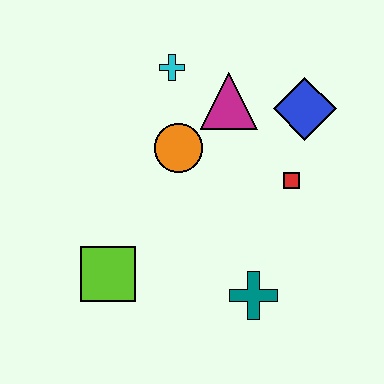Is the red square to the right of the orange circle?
Yes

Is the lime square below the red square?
Yes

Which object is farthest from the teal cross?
The cyan cross is farthest from the teal cross.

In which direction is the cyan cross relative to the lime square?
The cyan cross is above the lime square.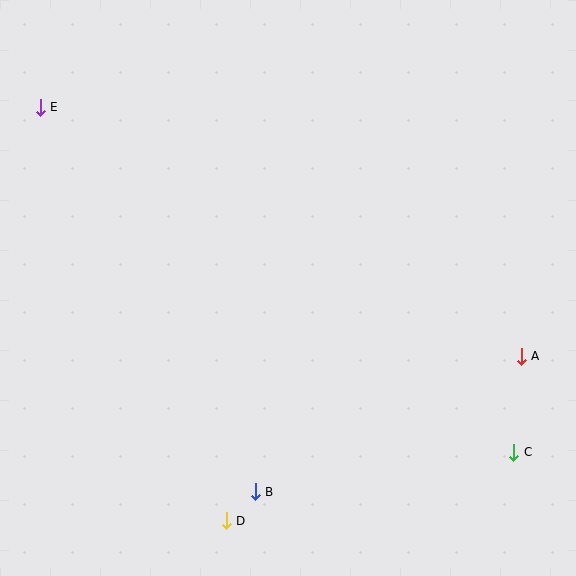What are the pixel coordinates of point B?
Point B is at (255, 492).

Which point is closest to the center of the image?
Point B at (255, 492) is closest to the center.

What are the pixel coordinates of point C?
Point C is at (514, 452).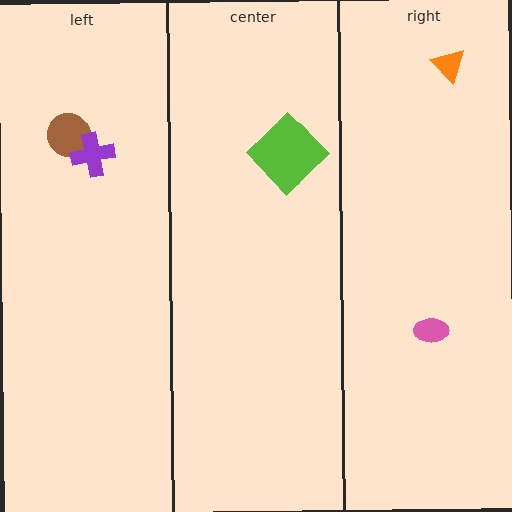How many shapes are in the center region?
1.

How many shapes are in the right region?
2.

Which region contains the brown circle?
The left region.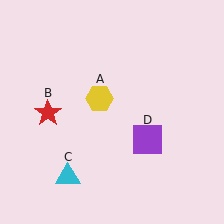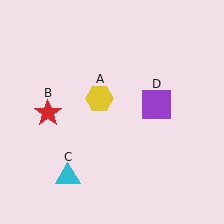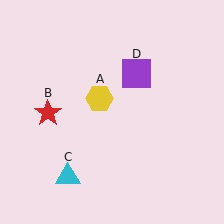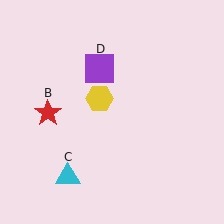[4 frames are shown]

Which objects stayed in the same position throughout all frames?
Yellow hexagon (object A) and red star (object B) and cyan triangle (object C) remained stationary.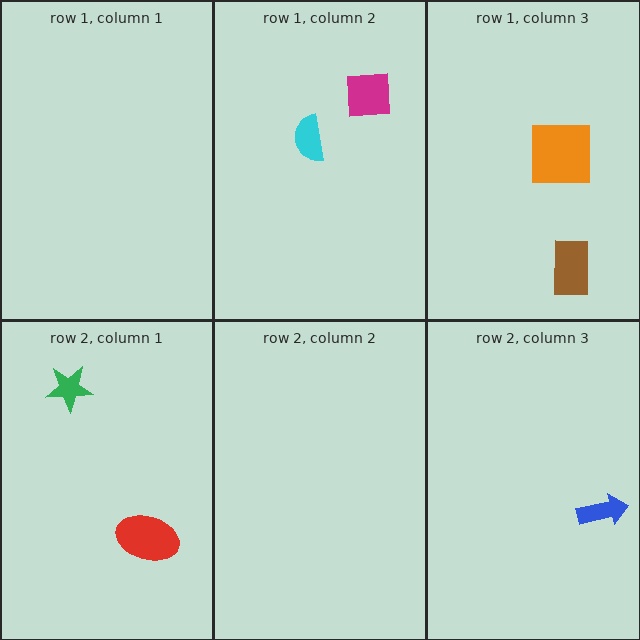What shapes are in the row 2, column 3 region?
The blue arrow.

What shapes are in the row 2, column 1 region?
The green star, the red ellipse.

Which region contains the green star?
The row 2, column 1 region.